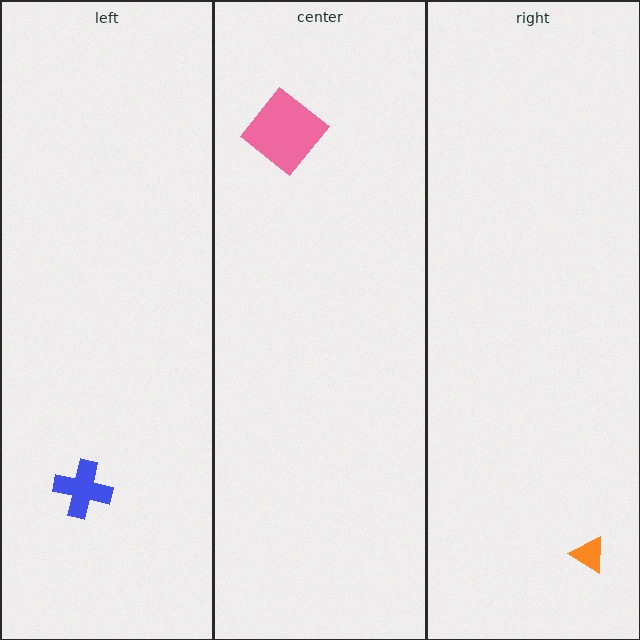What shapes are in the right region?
The orange triangle.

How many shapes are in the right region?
1.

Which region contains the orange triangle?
The right region.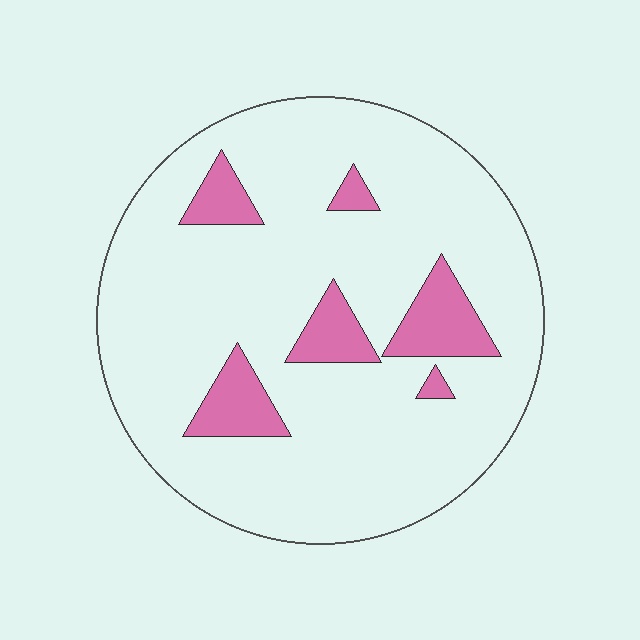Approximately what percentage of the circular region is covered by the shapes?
Approximately 15%.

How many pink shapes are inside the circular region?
6.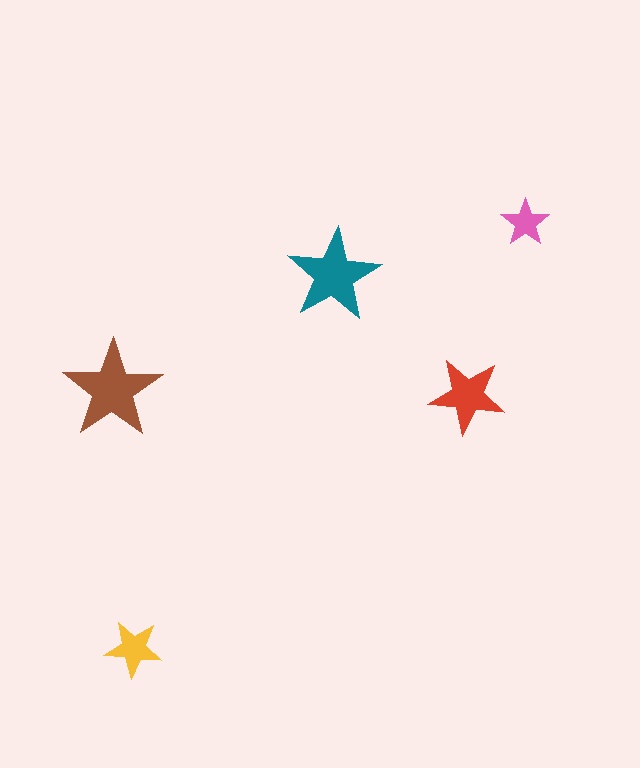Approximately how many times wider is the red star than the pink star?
About 1.5 times wider.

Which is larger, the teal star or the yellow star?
The teal one.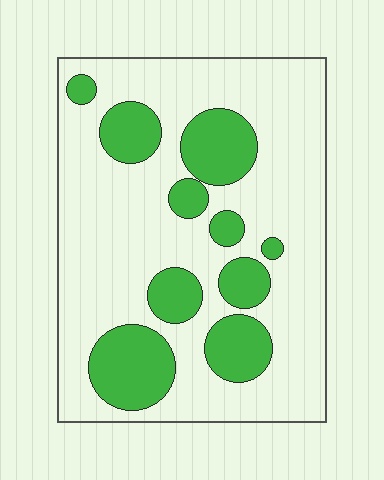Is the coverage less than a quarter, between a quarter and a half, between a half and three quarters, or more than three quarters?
Between a quarter and a half.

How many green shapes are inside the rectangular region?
10.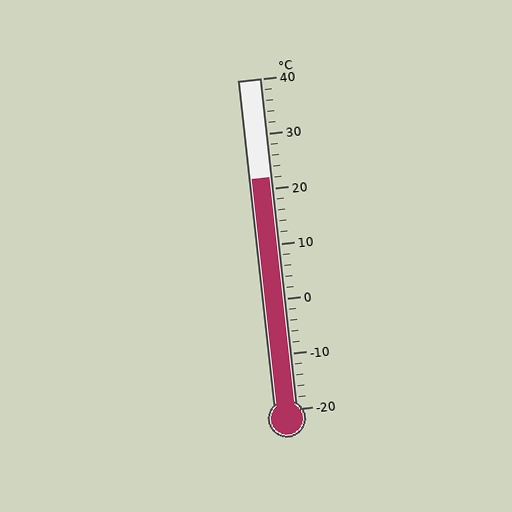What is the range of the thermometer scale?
The thermometer scale ranges from -20°C to 40°C.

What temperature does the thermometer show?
The thermometer shows approximately 22°C.